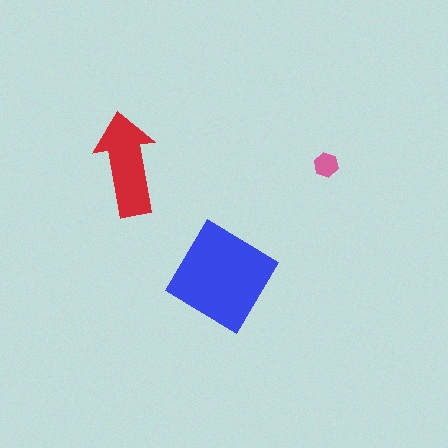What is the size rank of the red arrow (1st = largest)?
2nd.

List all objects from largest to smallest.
The blue diamond, the red arrow, the pink hexagon.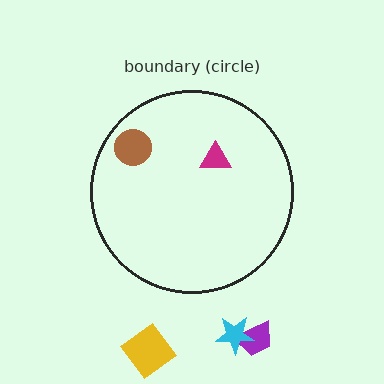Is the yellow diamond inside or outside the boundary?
Outside.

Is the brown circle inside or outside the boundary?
Inside.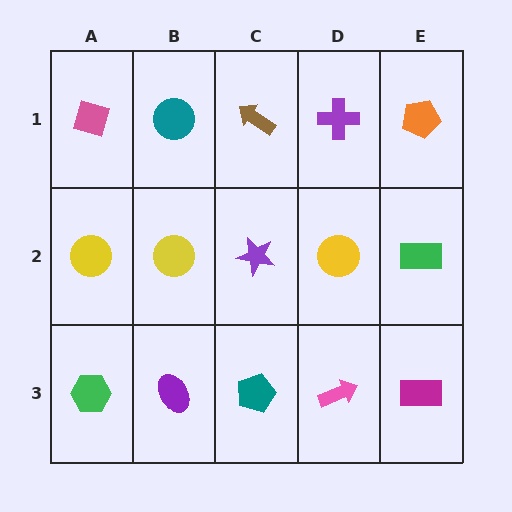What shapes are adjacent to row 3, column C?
A purple star (row 2, column C), a purple ellipse (row 3, column B), a pink arrow (row 3, column D).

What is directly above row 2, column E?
An orange pentagon.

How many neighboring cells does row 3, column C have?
3.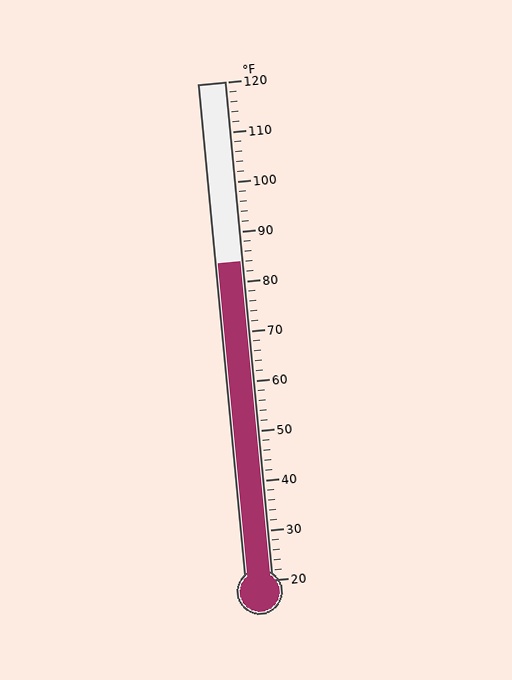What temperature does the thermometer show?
The thermometer shows approximately 84°F.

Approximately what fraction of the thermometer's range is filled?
The thermometer is filled to approximately 65% of its range.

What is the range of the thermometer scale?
The thermometer scale ranges from 20°F to 120°F.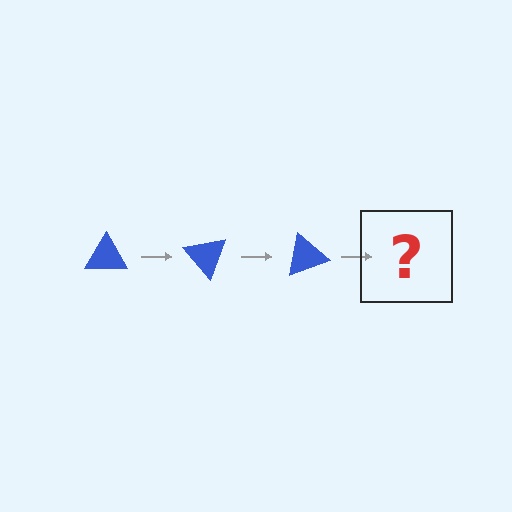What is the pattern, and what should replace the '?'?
The pattern is that the triangle rotates 50 degrees each step. The '?' should be a blue triangle rotated 150 degrees.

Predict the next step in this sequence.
The next step is a blue triangle rotated 150 degrees.